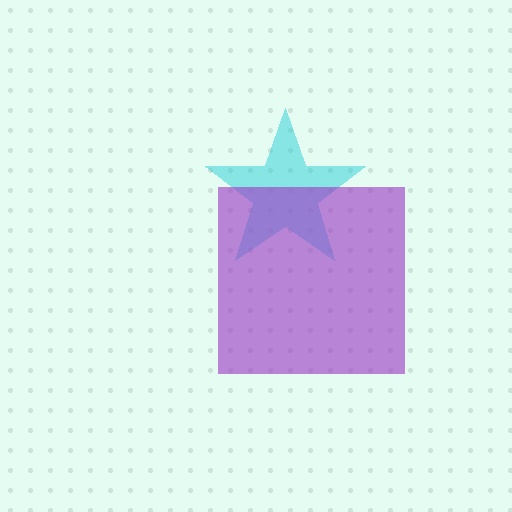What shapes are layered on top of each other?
The layered shapes are: a cyan star, a purple square.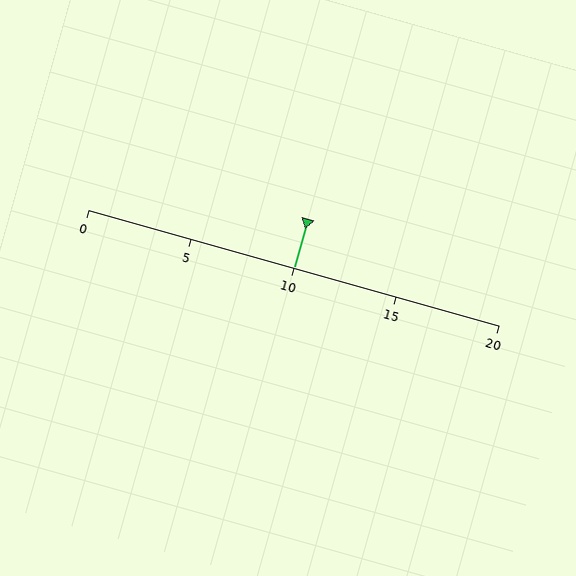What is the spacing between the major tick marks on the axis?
The major ticks are spaced 5 apart.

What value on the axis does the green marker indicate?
The marker indicates approximately 10.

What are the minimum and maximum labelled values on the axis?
The axis runs from 0 to 20.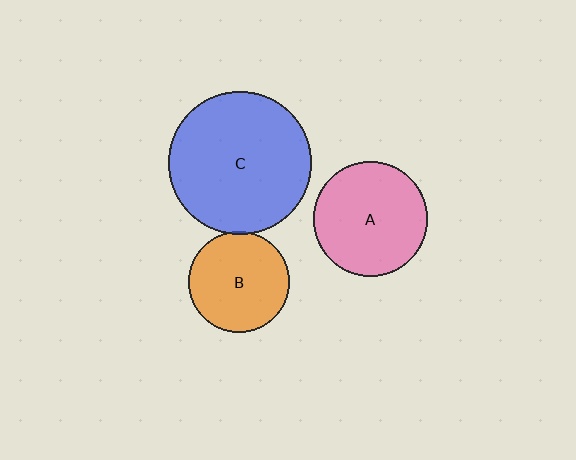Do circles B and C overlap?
Yes.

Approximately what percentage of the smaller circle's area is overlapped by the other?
Approximately 5%.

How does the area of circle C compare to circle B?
Approximately 2.0 times.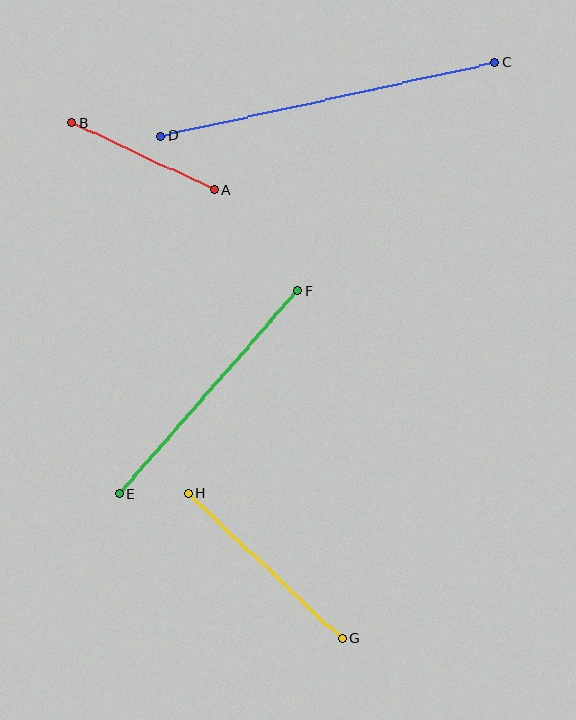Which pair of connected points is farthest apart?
Points C and D are farthest apart.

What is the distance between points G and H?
The distance is approximately 212 pixels.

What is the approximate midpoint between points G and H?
The midpoint is at approximately (265, 566) pixels.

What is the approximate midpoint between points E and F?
The midpoint is at approximately (208, 392) pixels.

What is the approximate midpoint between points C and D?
The midpoint is at approximately (328, 99) pixels.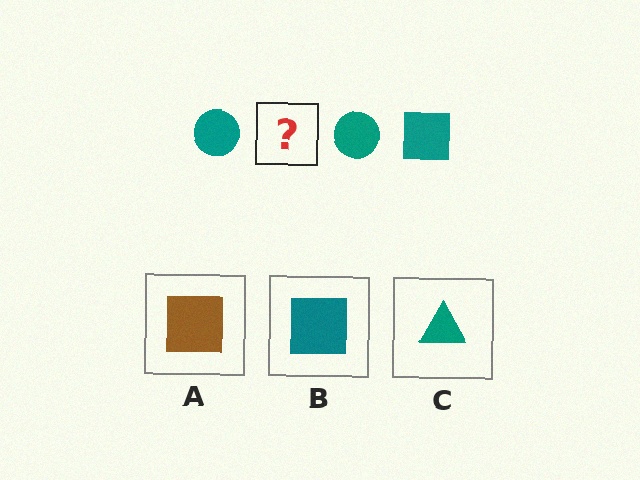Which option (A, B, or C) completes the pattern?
B.